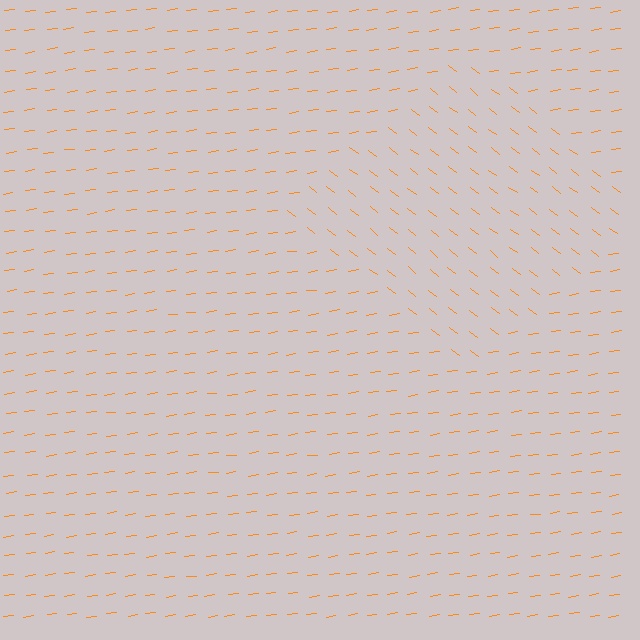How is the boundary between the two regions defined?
The boundary is defined purely by a change in line orientation (approximately 45 degrees difference). All lines are the same color and thickness.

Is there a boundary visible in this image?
Yes, there is a texture boundary formed by a change in line orientation.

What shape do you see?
I see a diamond.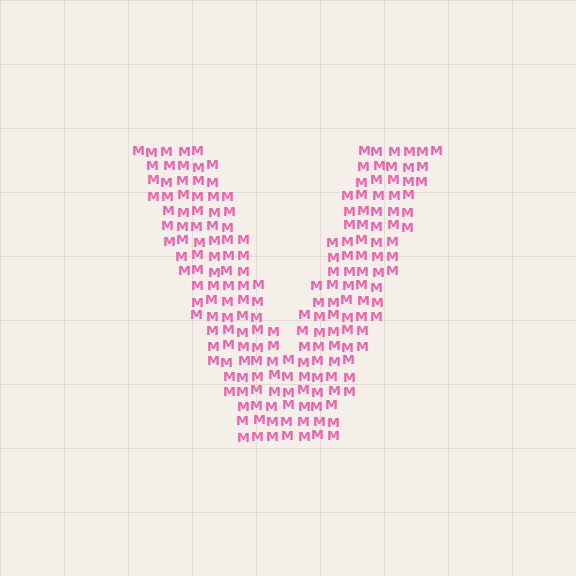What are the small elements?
The small elements are letter M's.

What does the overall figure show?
The overall figure shows the letter V.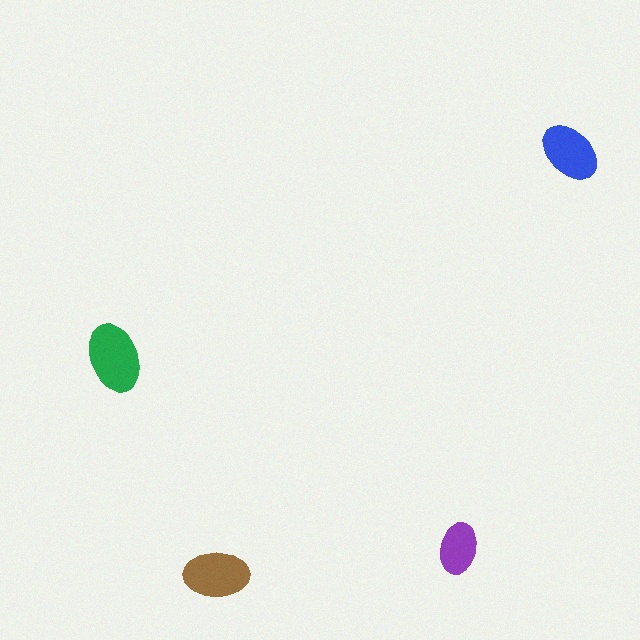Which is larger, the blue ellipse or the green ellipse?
The green one.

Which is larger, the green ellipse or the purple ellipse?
The green one.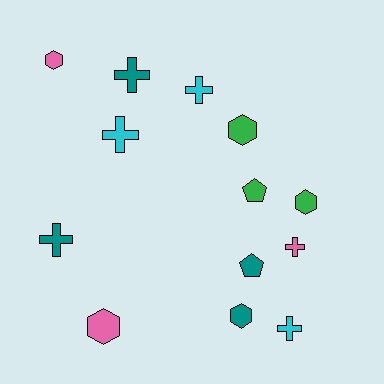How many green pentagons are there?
There is 1 green pentagon.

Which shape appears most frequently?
Cross, with 6 objects.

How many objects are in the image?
There are 13 objects.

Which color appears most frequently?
Teal, with 4 objects.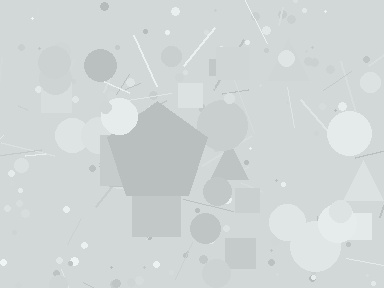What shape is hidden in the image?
A pentagon is hidden in the image.